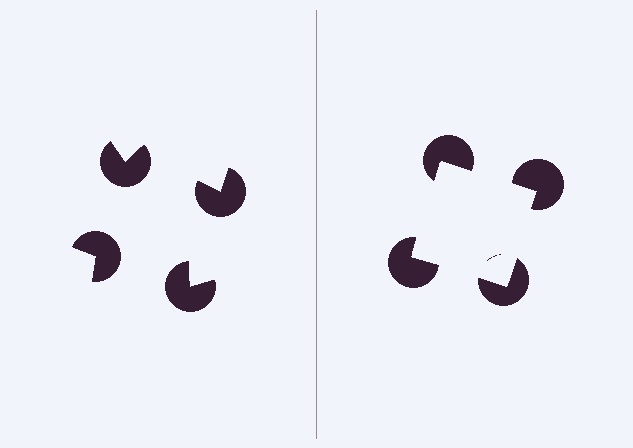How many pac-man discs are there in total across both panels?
8 — 4 on each side.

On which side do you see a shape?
An illusory square appears on the right side. On the left side the wedge cuts are rotated, so no coherent shape forms.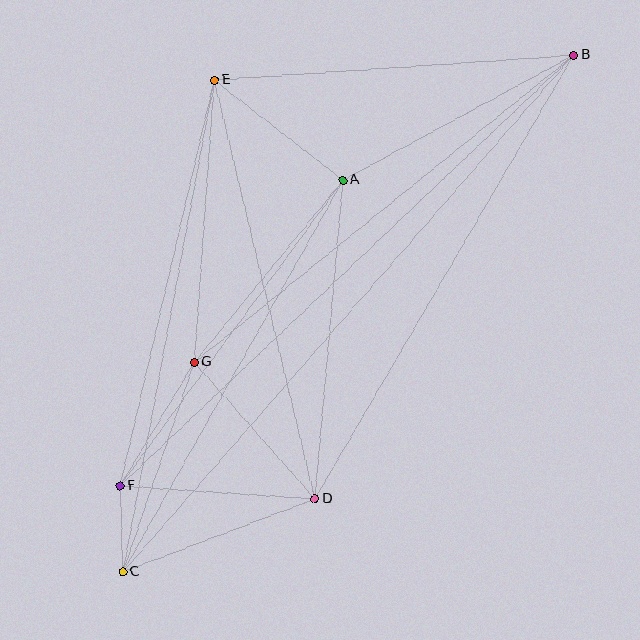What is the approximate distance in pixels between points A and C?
The distance between A and C is approximately 449 pixels.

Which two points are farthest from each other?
Points B and C are farthest from each other.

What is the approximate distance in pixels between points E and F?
The distance between E and F is approximately 416 pixels.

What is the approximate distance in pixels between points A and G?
The distance between A and G is approximately 235 pixels.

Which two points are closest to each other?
Points C and F are closest to each other.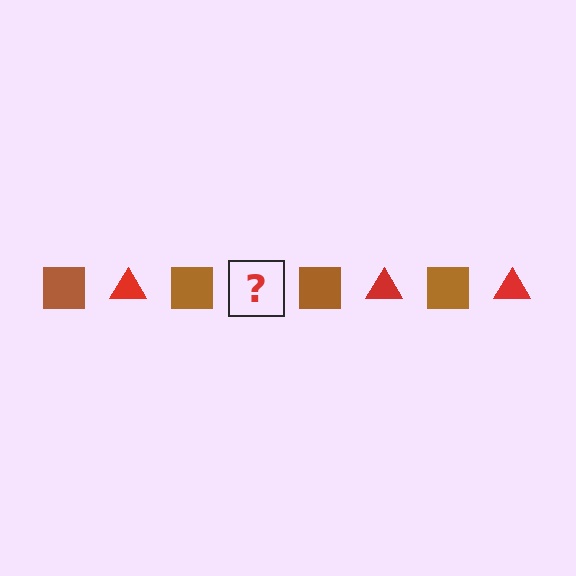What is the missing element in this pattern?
The missing element is a red triangle.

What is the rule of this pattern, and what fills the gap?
The rule is that the pattern alternates between brown square and red triangle. The gap should be filled with a red triangle.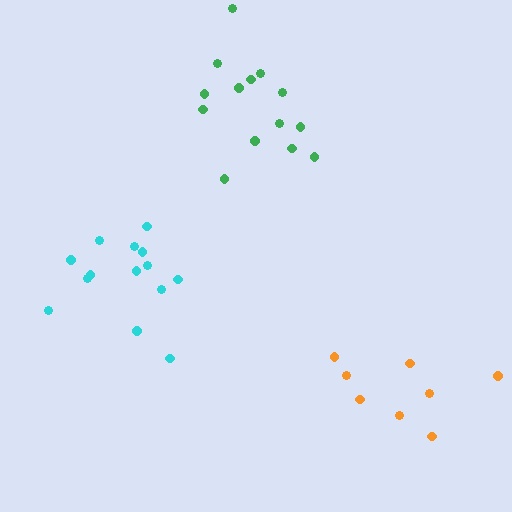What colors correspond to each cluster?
The clusters are colored: green, cyan, orange.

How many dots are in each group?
Group 1: 14 dots, Group 2: 14 dots, Group 3: 8 dots (36 total).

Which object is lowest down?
The orange cluster is bottommost.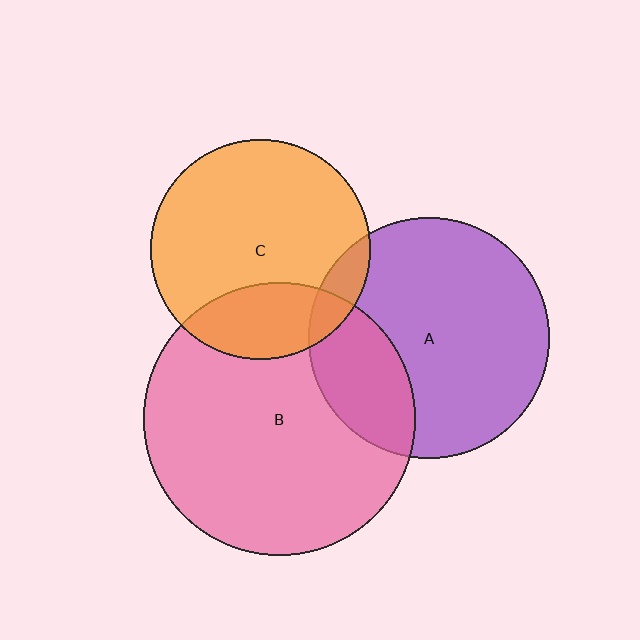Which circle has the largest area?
Circle B (pink).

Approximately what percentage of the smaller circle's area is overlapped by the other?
Approximately 25%.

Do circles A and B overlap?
Yes.